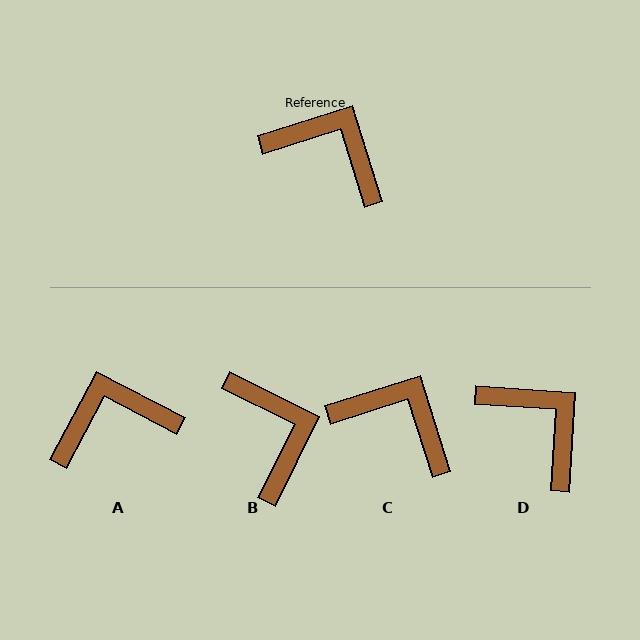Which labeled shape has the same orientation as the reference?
C.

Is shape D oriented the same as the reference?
No, it is off by about 21 degrees.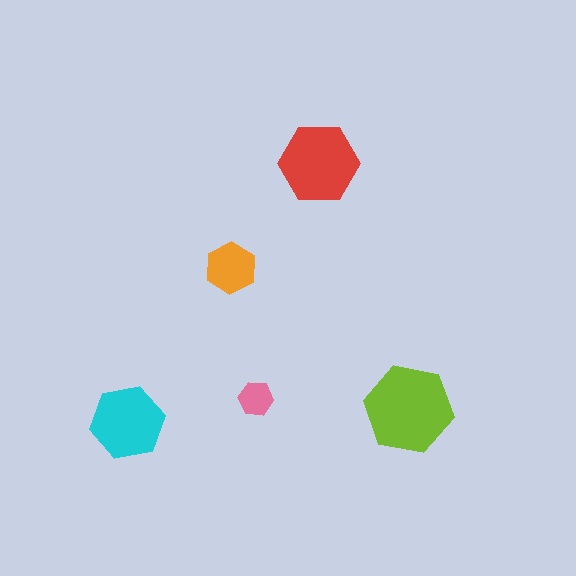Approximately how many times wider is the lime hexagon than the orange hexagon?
About 1.5 times wider.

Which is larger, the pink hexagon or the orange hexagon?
The orange one.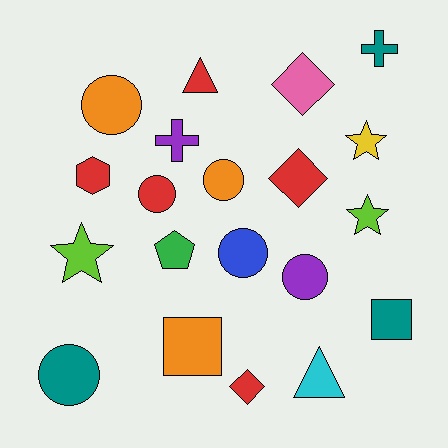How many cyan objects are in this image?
There is 1 cyan object.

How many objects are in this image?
There are 20 objects.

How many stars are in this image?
There are 3 stars.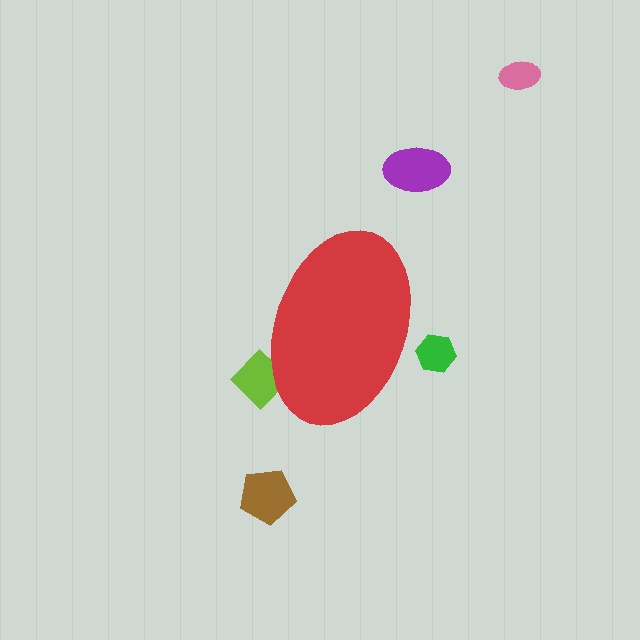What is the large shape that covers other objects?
A red ellipse.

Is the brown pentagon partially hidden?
No, the brown pentagon is fully visible.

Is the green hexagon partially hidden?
Yes, the green hexagon is partially hidden behind the red ellipse.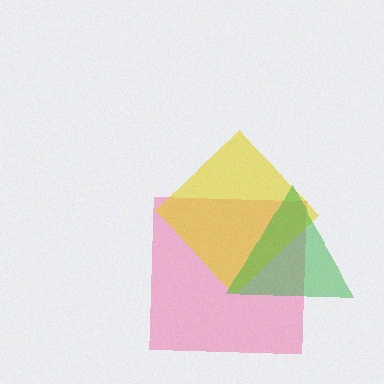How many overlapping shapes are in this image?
There are 3 overlapping shapes in the image.